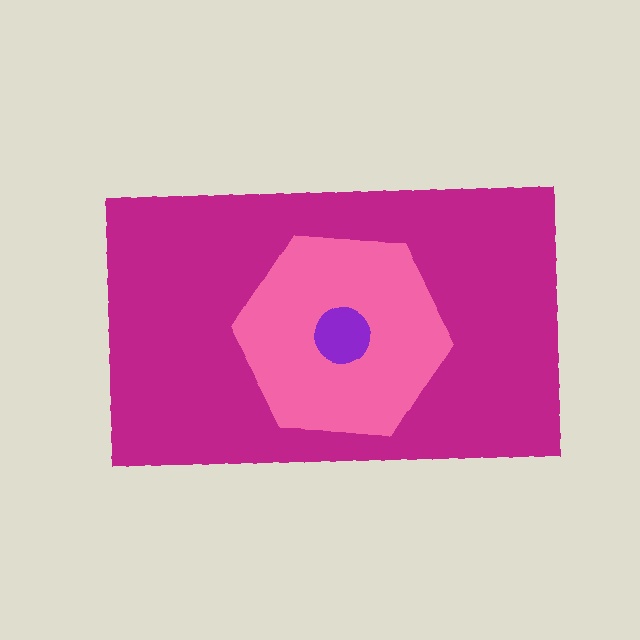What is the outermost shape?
The magenta rectangle.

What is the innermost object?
The purple circle.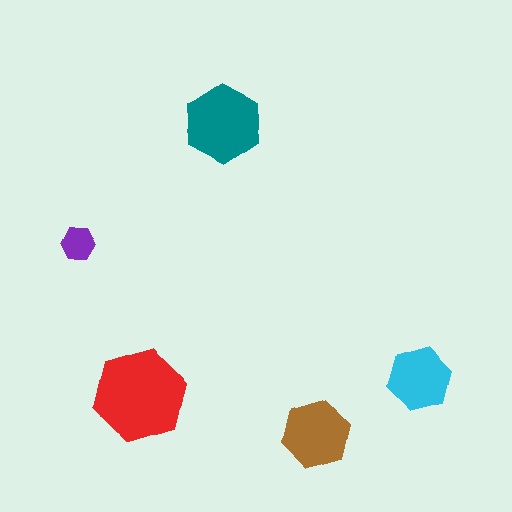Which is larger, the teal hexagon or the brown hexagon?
The teal one.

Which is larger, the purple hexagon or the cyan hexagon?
The cyan one.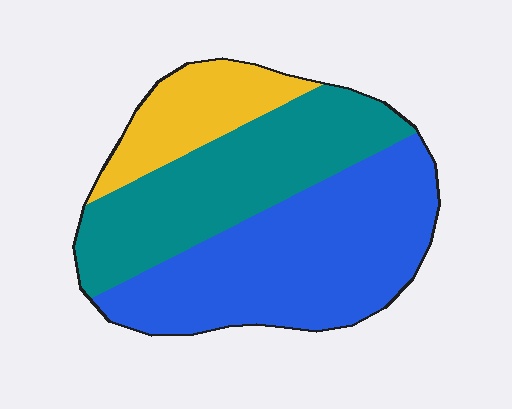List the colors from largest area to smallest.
From largest to smallest: blue, teal, yellow.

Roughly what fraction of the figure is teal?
Teal covers 36% of the figure.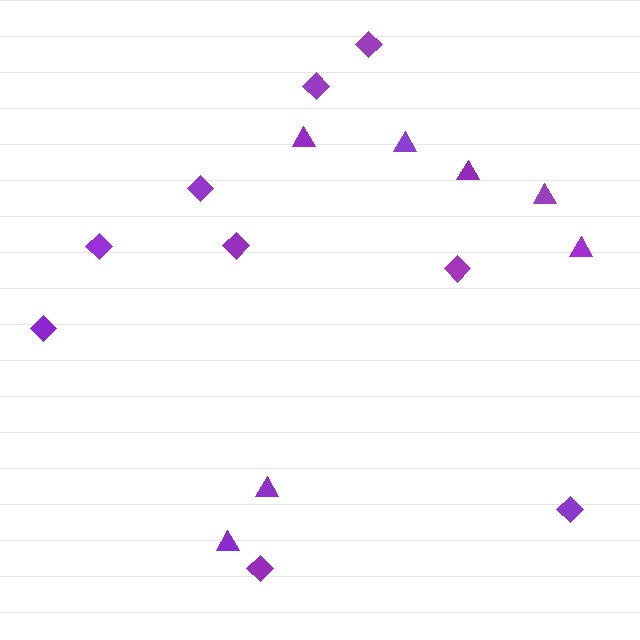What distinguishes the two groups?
There are 2 groups: one group of triangles (7) and one group of diamonds (9).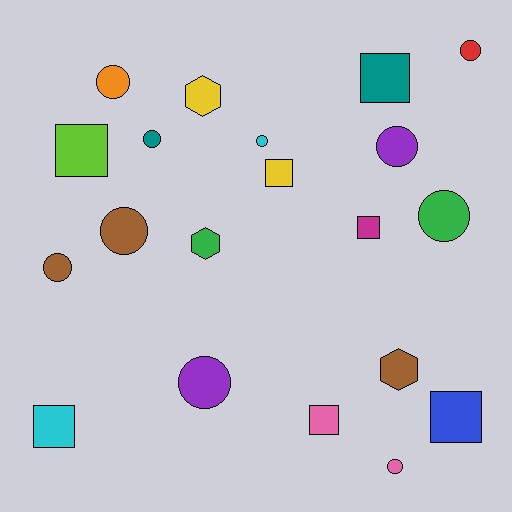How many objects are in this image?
There are 20 objects.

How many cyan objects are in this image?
There are 2 cyan objects.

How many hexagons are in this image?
There are 3 hexagons.